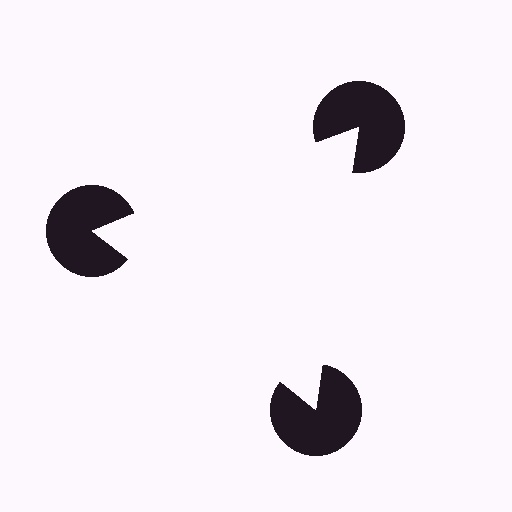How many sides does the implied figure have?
3 sides.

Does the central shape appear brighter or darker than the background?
It typically appears slightly brighter than the background, even though no actual brightness change is drawn.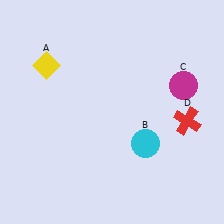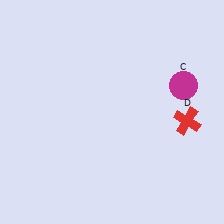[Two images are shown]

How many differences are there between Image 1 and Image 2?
There are 2 differences between the two images.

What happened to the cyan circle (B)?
The cyan circle (B) was removed in Image 2. It was in the bottom-right area of Image 1.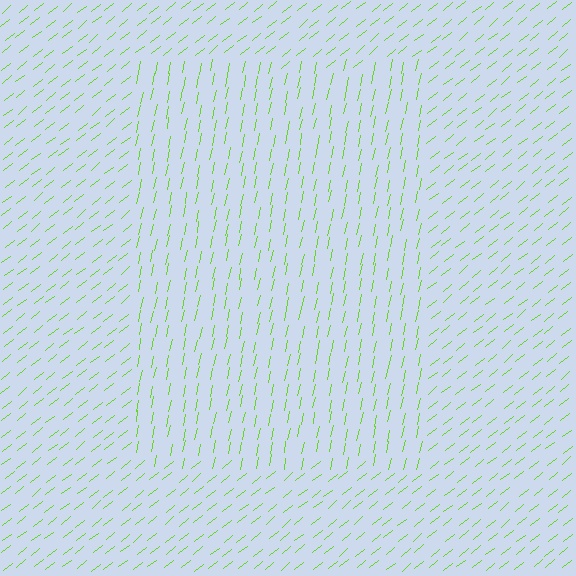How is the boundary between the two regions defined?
The boundary is defined purely by a change in line orientation (approximately 40 degrees difference). All lines are the same color and thickness.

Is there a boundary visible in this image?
Yes, there is a texture boundary formed by a change in line orientation.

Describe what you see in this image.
The image is filled with small lime line segments. A rectangle region in the image has lines oriented differently from the surrounding lines, creating a visible texture boundary.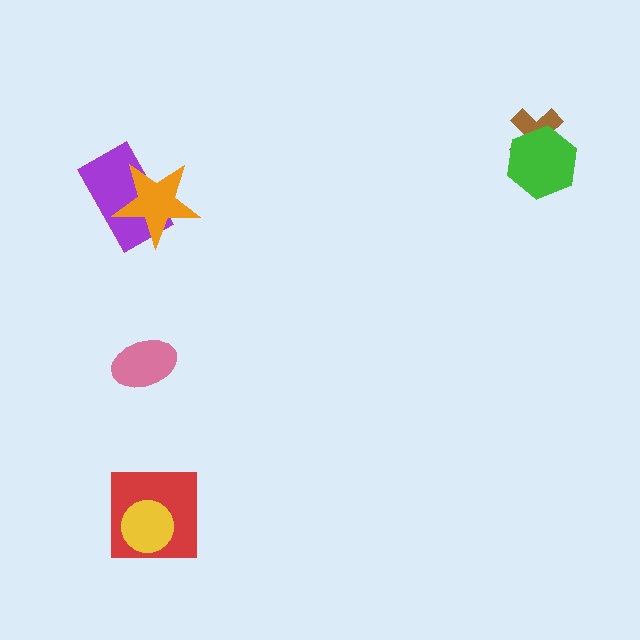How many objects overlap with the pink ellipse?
0 objects overlap with the pink ellipse.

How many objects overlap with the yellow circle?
1 object overlaps with the yellow circle.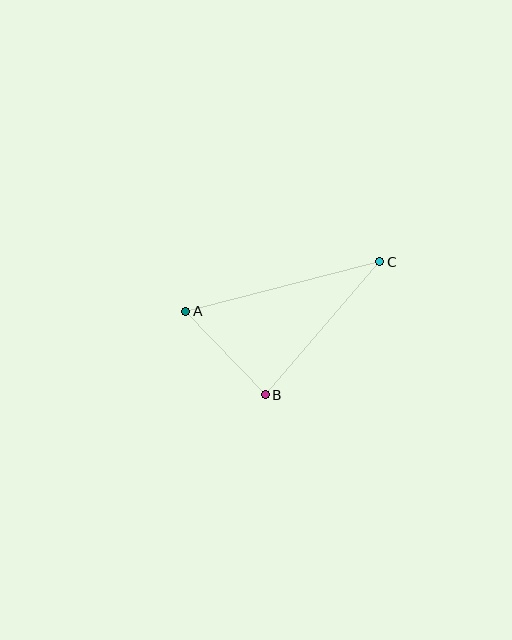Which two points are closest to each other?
Points A and B are closest to each other.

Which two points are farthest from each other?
Points A and C are farthest from each other.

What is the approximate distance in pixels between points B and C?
The distance between B and C is approximately 176 pixels.